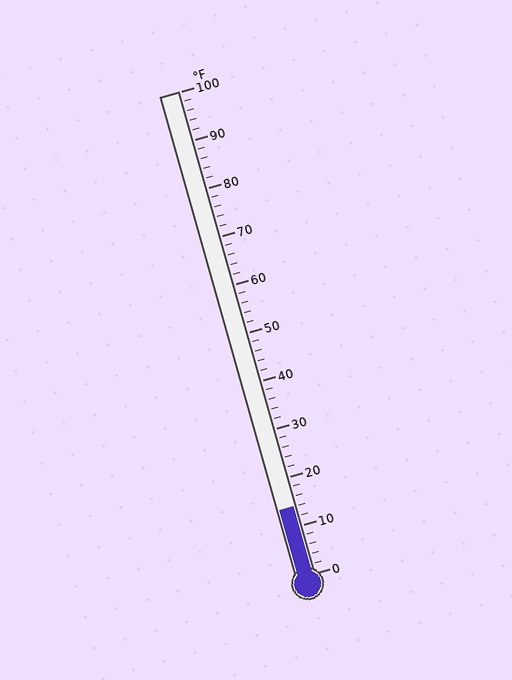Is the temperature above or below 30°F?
The temperature is below 30°F.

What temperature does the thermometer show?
The thermometer shows approximately 14°F.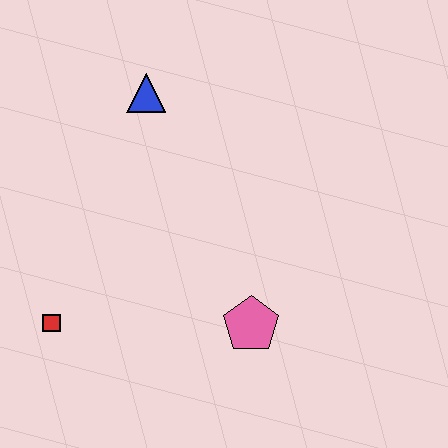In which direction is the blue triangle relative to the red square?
The blue triangle is above the red square.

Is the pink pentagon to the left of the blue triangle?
No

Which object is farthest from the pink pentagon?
The blue triangle is farthest from the pink pentagon.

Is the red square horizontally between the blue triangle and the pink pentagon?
No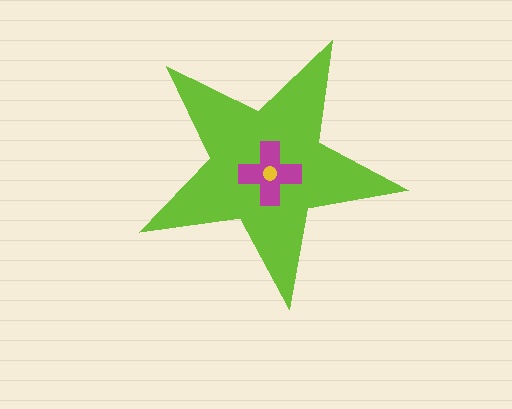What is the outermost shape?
The lime star.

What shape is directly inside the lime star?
The magenta cross.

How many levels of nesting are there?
3.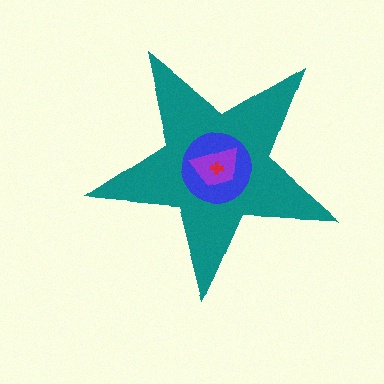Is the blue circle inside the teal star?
Yes.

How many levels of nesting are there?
4.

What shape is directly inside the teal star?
The blue circle.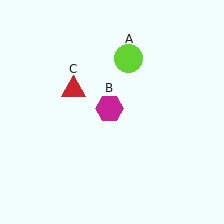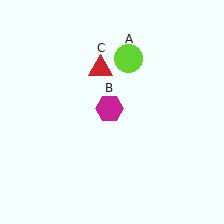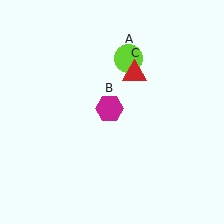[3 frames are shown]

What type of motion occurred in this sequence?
The red triangle (object C) rotated clockwise around the center of the scene.